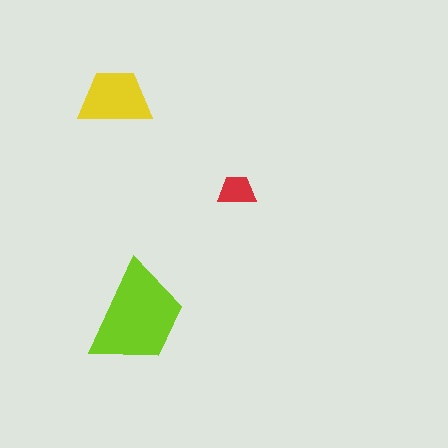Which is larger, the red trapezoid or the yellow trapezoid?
The yellow one.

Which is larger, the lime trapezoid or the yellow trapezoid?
The lime one.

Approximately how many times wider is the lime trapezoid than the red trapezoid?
About 2.5 times wider.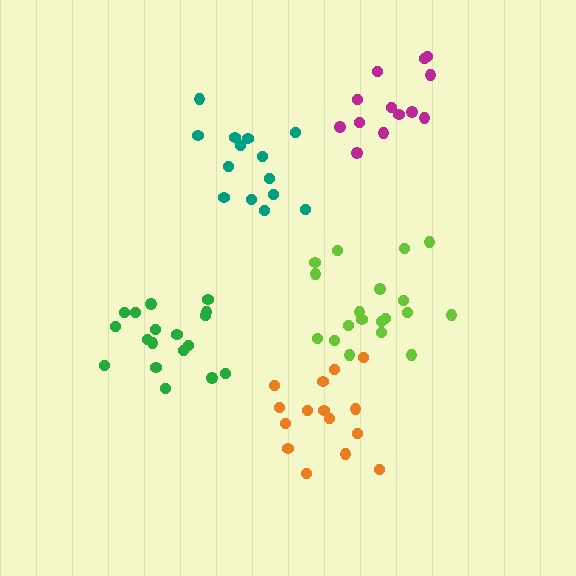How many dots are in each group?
Group 1: 15 dots, Group 2: 13 dots, Group 3: 14 dots, Group 4: 18 dots, Group 5: 19 dots (79 total).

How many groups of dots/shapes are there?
There are 5 groups.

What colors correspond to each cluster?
The clusters are colored: orange, magenta, teal, green, lime.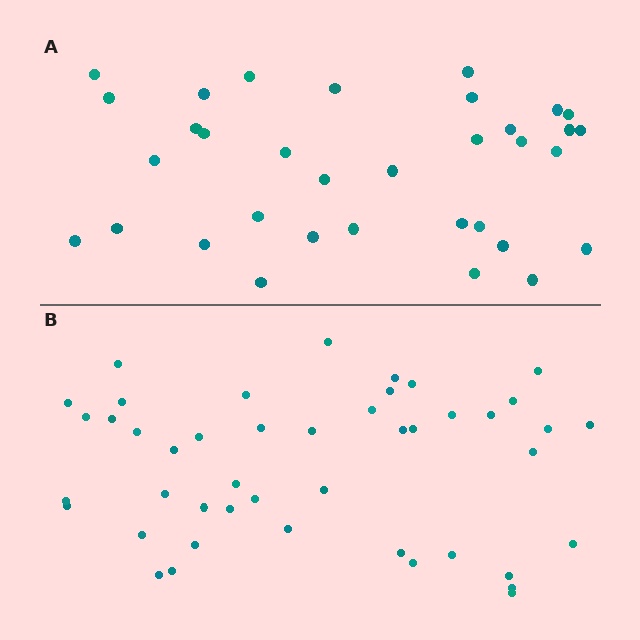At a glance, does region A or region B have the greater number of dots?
Region B (the bottom region) has more dots.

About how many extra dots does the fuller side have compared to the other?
Region B has roughly 12 or so more dots than region A.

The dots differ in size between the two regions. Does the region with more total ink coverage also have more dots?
No. Region A has more total ink coverage because its dots are larger, but region B actually contains more individual dots. Total area can be misleading — the number of items is what matters here.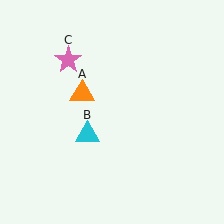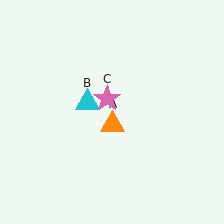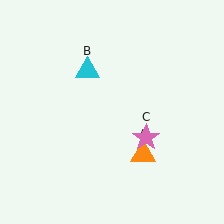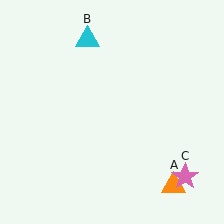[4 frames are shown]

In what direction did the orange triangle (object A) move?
The orange triangle (object A) moved down and to the right.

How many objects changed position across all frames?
3 objects changed position: orange triangle (object A), cyan triangle (object B), pink star (object C).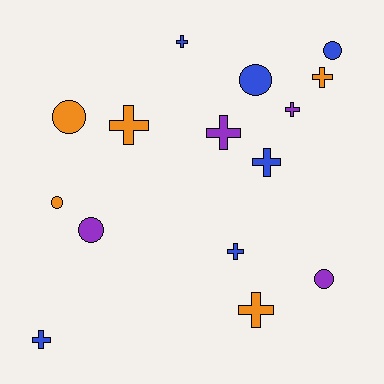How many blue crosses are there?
There are 4 blue crosses.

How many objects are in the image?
There are 15 objects.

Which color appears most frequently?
Blue, with 6 objects.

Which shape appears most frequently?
Cross, with 9 objects.